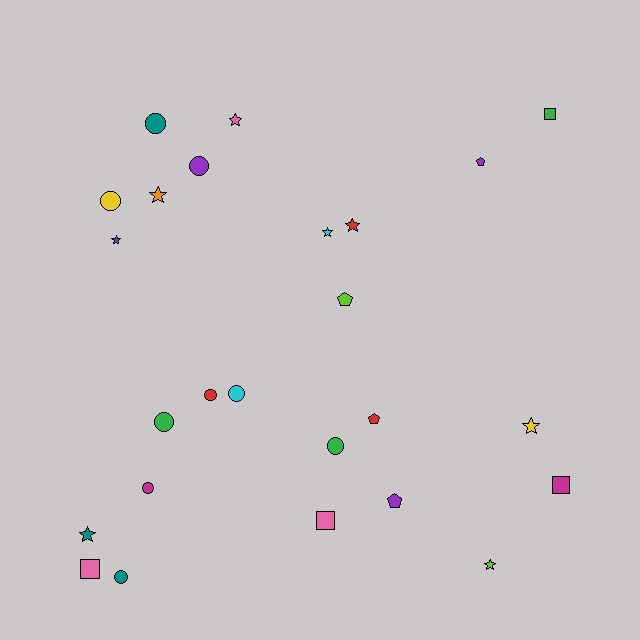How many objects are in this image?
There are 25 objects.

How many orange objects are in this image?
There is 1 orange object.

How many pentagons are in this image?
There are 4 pentagons.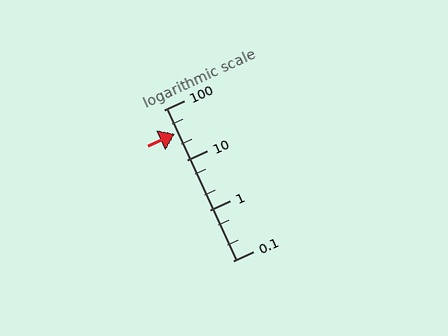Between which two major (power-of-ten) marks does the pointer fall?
The pointer is between 10 and 100.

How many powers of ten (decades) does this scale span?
The scale spans 3 decades, from 0.1 to 100.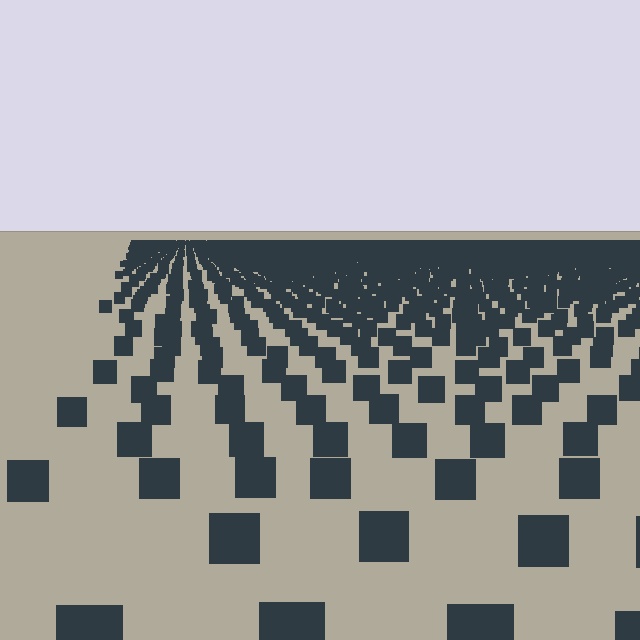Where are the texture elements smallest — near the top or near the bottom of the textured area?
Near the top.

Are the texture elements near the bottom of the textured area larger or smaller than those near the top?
Larger. Near the bottom, elements are closer to the viewer and appear at a bigger on-screen size.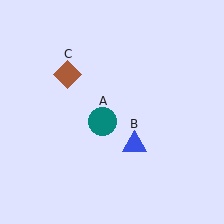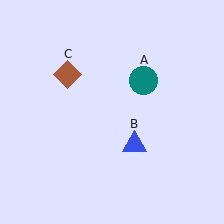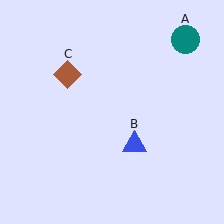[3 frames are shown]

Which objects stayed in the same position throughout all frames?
Blue triangle (object B) and brown diamond (object C) remained stationary.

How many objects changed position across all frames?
1 object changed position: teal circle (object A).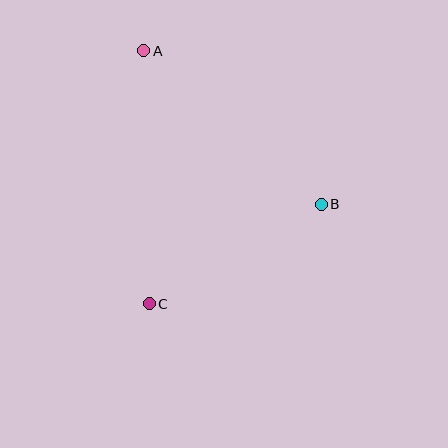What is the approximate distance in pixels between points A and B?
The distance between A and B is approximately 235 pixels.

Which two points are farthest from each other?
Points A and C are farthest from each other.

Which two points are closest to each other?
Points B and C are closest to each other.